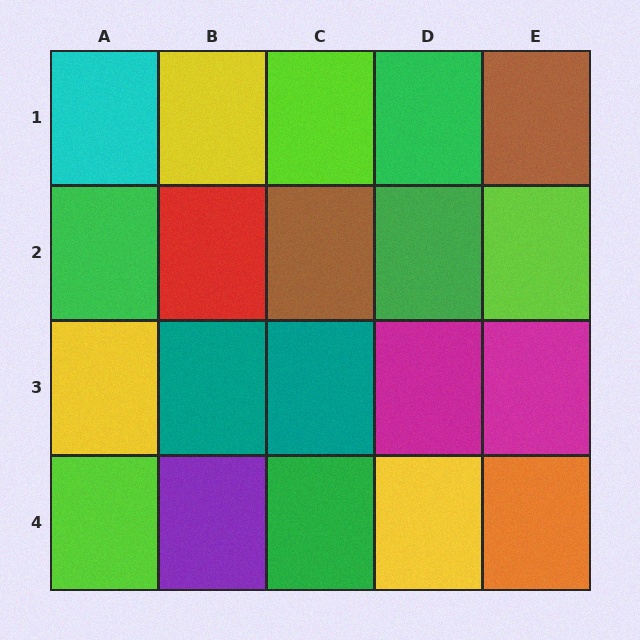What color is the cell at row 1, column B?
Yellow.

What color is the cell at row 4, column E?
Orange.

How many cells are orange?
1 cell is orange.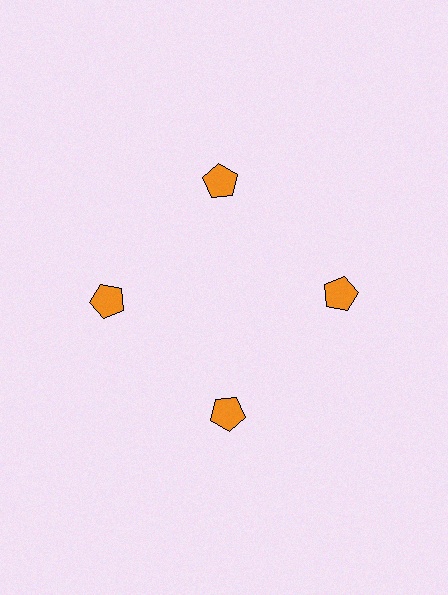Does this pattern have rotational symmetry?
Yes, this pattern has 4-fold rotational symmetry. It looks the same after rotating 90 degrees around the center.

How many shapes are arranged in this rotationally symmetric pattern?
There are 4 shapes, arranged in 4 groups of 1.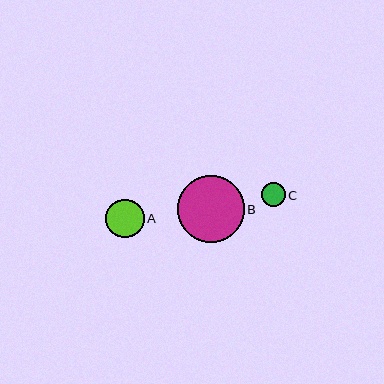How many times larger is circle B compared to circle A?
Circle B is approximately 1.7 times the size of circle A.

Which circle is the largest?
Circle B is the largest with a size of approximately 66 pixels.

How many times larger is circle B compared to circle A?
Circle B is approximately 1.7 times the size of circle A.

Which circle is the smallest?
Circle C is the smallest with a size of approximately 24 pixels.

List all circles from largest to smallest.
From largest to smallest: B, A, C.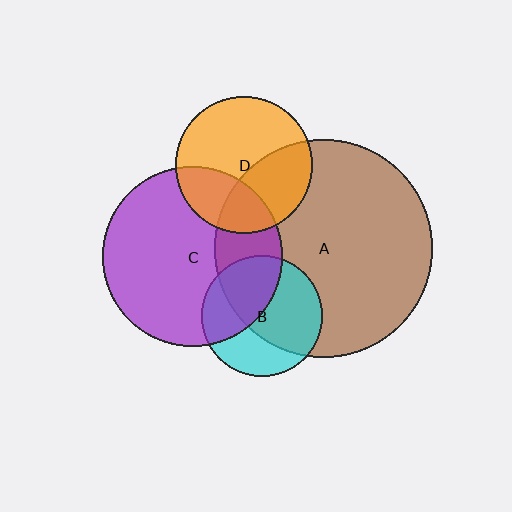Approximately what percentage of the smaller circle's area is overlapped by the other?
Approximately 25%.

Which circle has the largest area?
Circle A (brown).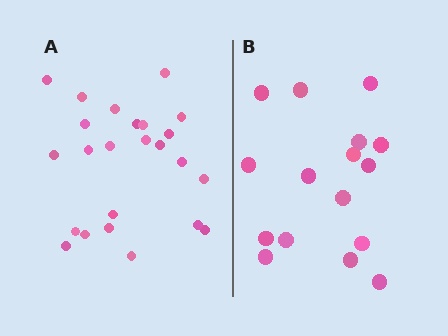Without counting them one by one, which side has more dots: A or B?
Region A (the left region) has more dots.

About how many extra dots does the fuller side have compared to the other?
Region A has roughly 8 or so more dots than region B.